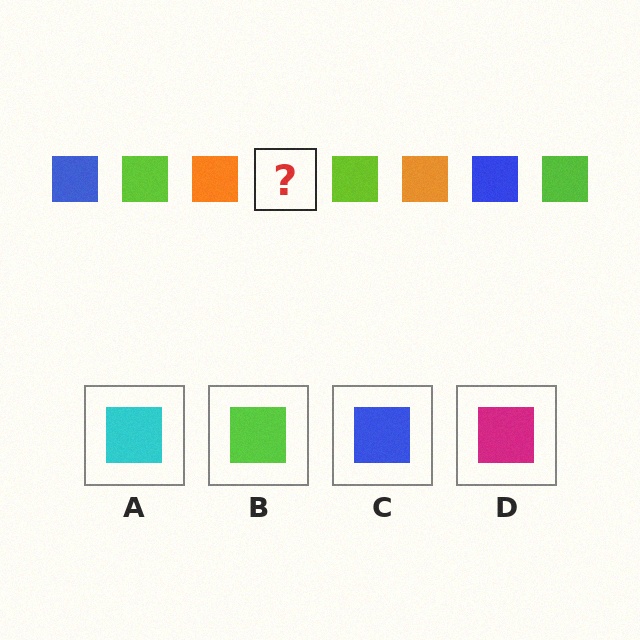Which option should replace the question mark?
Option C.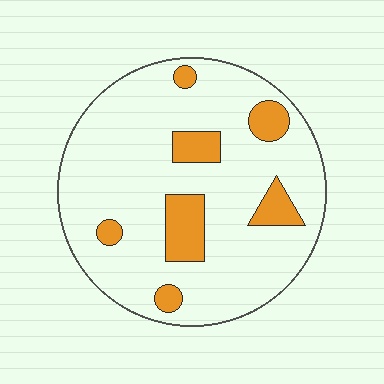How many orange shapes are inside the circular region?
7.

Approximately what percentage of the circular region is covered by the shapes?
Approximately 15%.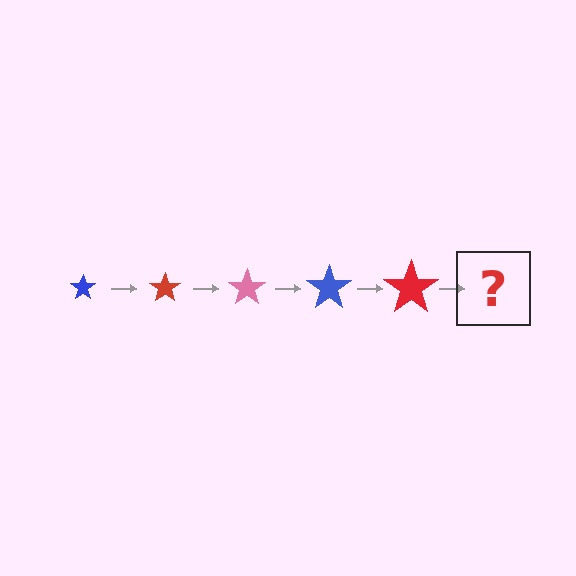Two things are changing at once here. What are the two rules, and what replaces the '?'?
The two rules are that the star grows larger each step and the color cycles through blue, red, and pink. The '?' should be a pink star, larger than the previous one.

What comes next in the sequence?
The next element should be a pink star, larger than the previous one.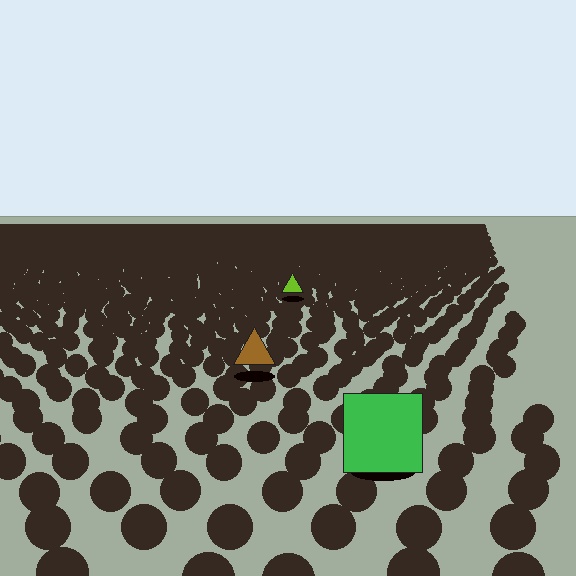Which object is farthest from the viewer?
The lime triangle is farthest from the viewer. It appears smaller and the ground texture around it is denser.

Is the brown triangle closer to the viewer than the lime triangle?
Yes. The brown triangle is closer — you can tell from the texture gradient: the ground texture is coarser near it.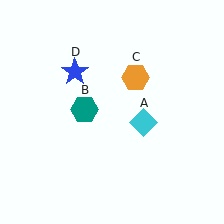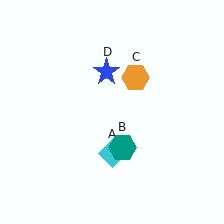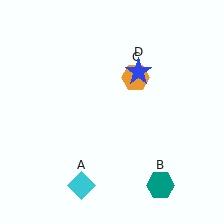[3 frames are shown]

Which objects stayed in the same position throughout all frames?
Orange hexagon (object C) remained stationary.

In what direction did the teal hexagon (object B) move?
The teal hexagon (object B) moved down and to the right.